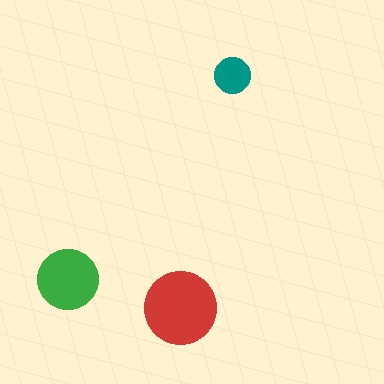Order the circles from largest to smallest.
the red one, the green one, the teal one.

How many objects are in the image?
There are 3 objects in the image.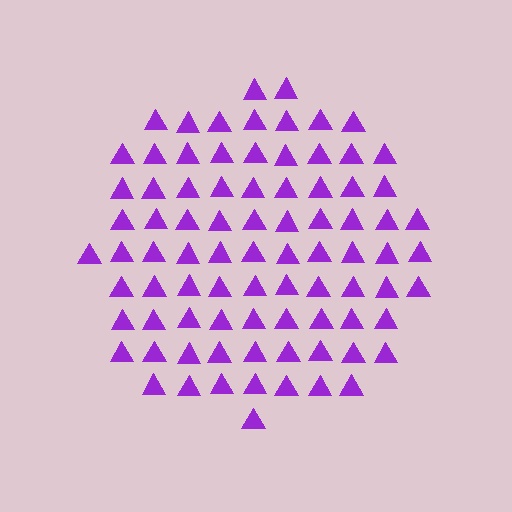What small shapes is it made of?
It is made of small triangles.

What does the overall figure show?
The overall figure shows a circle.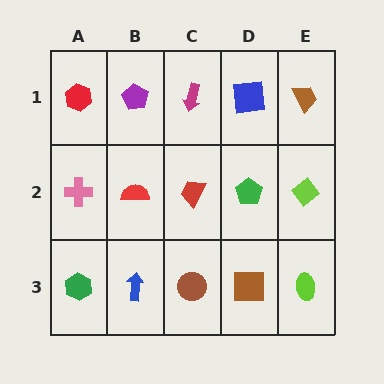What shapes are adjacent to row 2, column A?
A red hexagon (row 1, column A), a green hexagon (row 3, column A), a red semicircle (row 2, column B).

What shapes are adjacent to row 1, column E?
A lime diamond (row 2, column E), a blue square (row 1, column D).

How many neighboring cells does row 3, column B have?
3.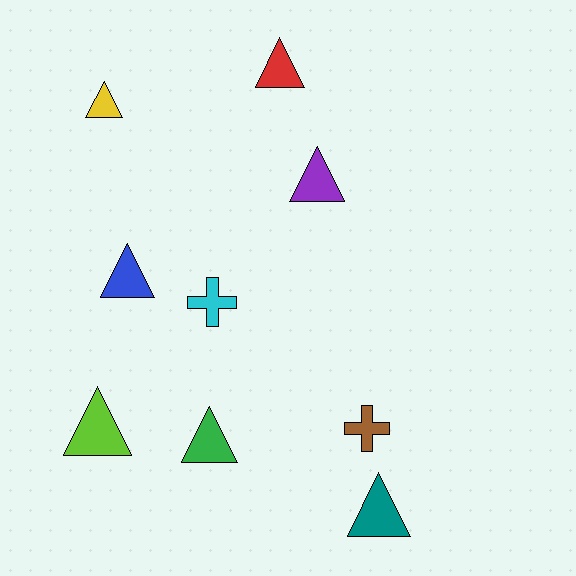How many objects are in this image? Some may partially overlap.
There are 9 objects.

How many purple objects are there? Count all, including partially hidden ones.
There is 1 purple object.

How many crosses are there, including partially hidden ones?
There are 2 crosses.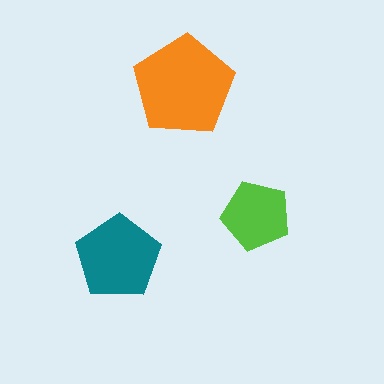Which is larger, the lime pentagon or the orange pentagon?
The orange one.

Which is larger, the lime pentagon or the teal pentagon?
The teal one.